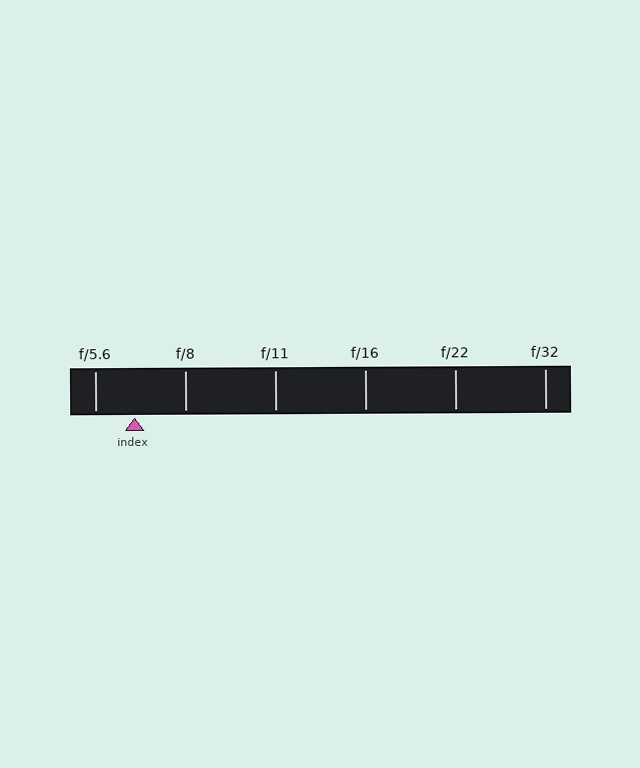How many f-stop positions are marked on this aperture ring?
There are 6 f-stop positions marked.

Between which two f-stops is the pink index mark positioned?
The index mark is between f/5.6 and f/8.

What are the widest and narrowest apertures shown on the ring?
The widest aperture shown is f/5.6 and the narrowest is f/32.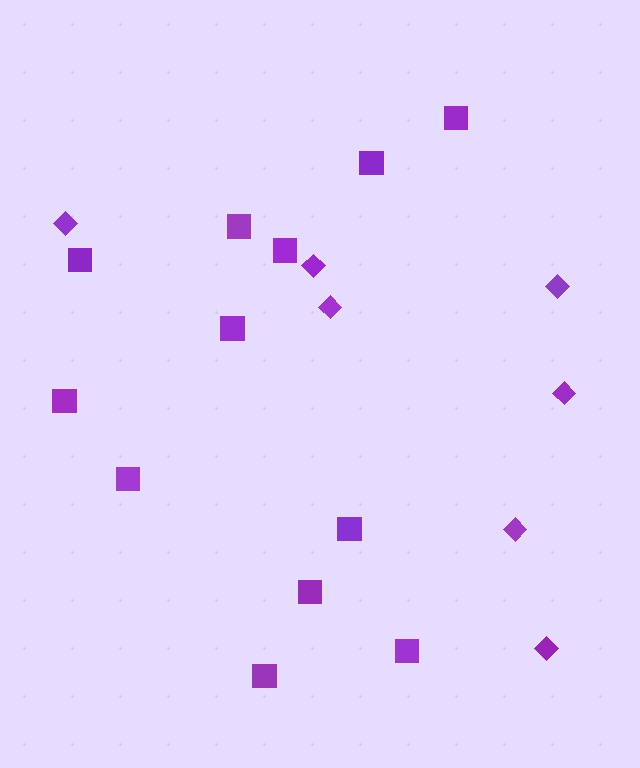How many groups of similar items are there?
There are 2 groups: one group of squares (12) and one group of diamonds (7).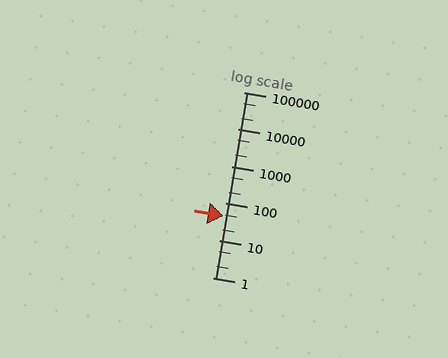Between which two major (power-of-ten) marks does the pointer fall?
The pointer is between 10 and 100.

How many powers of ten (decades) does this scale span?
The scale spans 5 decades, from 1 to 100000.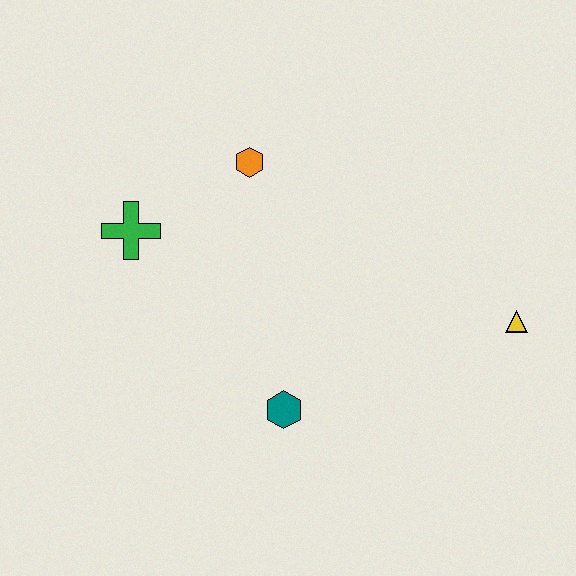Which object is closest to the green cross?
The orange hexagon is closest to the green cross.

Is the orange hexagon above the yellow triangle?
Yes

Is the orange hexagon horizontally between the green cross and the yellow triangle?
Yes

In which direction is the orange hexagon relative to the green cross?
The orange hexagon is to the right of the green cross.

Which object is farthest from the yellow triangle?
The green cross is farthest from the yellow triangle.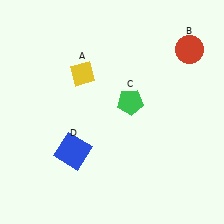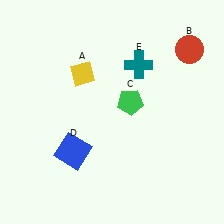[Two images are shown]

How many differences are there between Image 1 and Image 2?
There is 1 difference between the two images.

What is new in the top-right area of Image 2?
A teal cross (E) was added in the top-right area of Image 2.